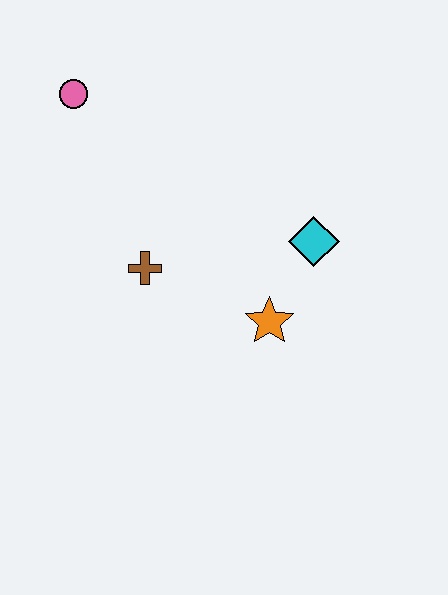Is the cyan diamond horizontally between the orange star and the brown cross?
No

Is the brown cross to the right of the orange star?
No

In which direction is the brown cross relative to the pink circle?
The brown cross is below the pink circle.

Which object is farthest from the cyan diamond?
The pink circle is farthest from the cyan diamond.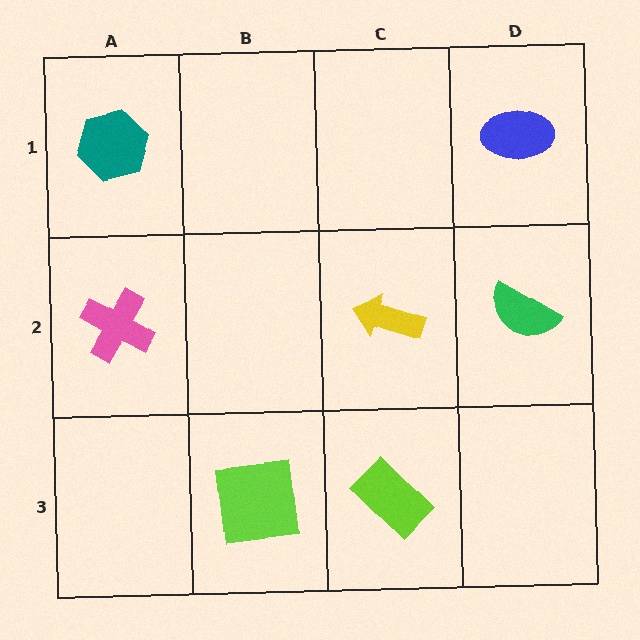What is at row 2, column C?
A yellow arrow.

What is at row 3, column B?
A lime square.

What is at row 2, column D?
A green semicircle.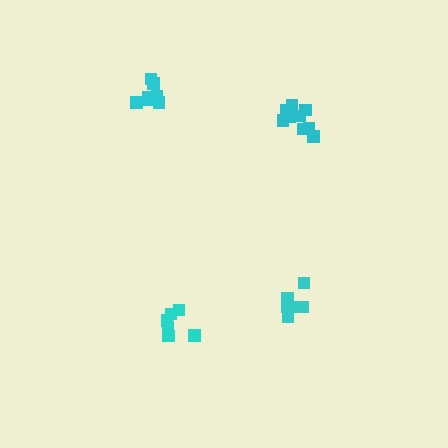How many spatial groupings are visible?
There are 4 spatial groupings.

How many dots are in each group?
Group 1: 6 dots, Group 2: 10 dots, Group 3: 7 dots, Group 4: 7 dots (30 total).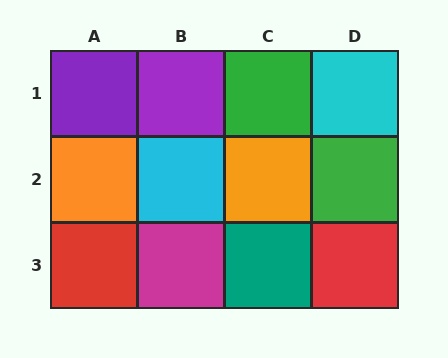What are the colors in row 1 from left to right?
Purple, purple, green, cyan.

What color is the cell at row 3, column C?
Teal.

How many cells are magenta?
1 cell is magenta.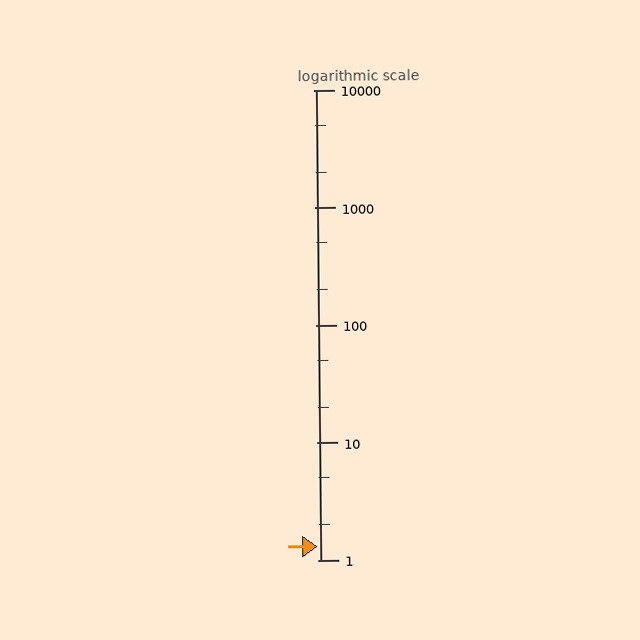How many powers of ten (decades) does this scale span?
The scale spans 4 decades, from 1 to 10000.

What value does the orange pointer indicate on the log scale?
The pointer indicates approximately 1.3.